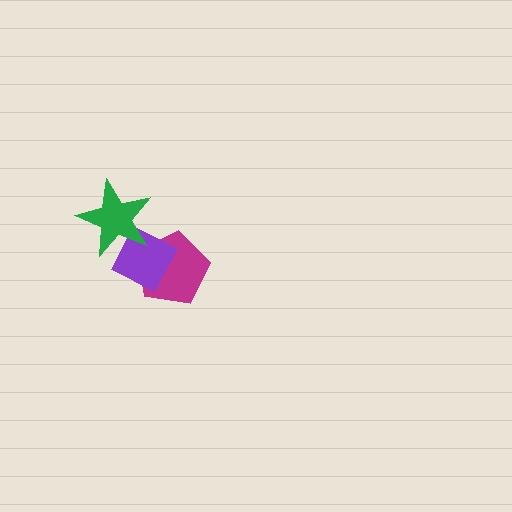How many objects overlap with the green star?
1 object overlaps with the green star.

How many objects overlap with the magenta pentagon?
1 object overlaps with the magenta pentagon.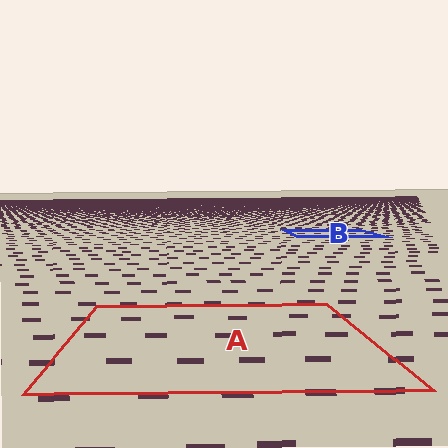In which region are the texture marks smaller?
The texture marks are smaller in region B, because it is farther away.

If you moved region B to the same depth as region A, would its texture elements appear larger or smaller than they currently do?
They would appear larger. At a closer depth, the same texture elements are projected at a bigger on-screen size.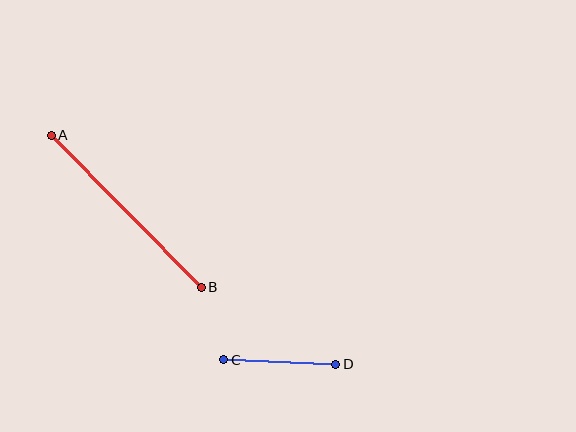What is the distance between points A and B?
The distance is approximately 214 pixels.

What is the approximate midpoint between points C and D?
The midpoint is at approximately (280, 362) pixels.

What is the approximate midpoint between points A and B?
The midpoint is at approximately (126, 211) pixels.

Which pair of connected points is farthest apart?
Points A and B are farthest apart.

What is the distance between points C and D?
The distance is approximately 112 pixels.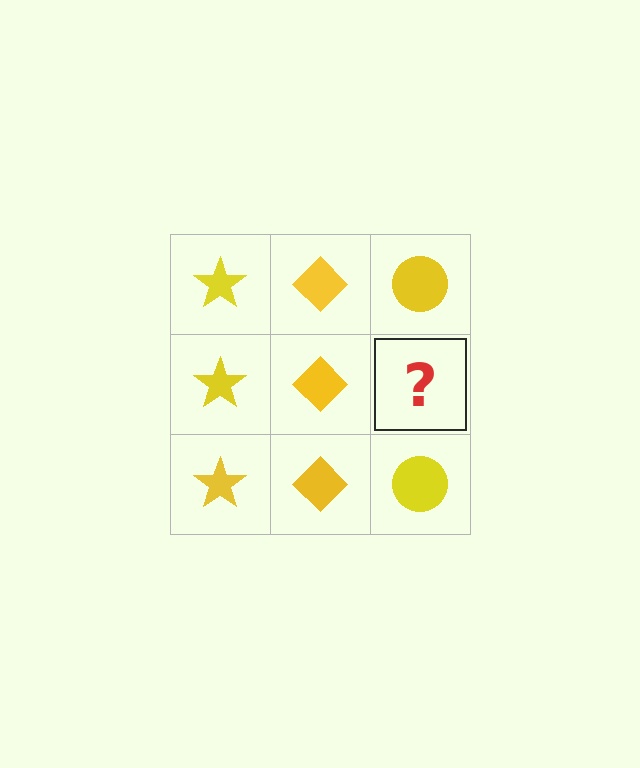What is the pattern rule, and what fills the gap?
The rule is that each column has a consistent shape. The gap should be filled with a yellow circle.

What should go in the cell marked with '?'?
The missing cell should contain a yellow circle.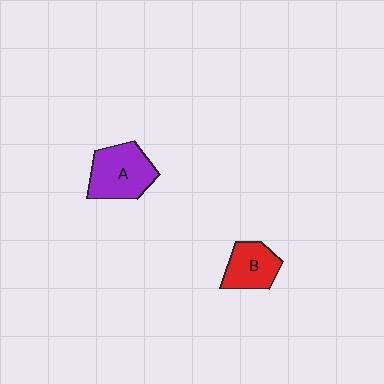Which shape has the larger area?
Shape A (purple).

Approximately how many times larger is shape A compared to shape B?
Approximately 1.4 times.